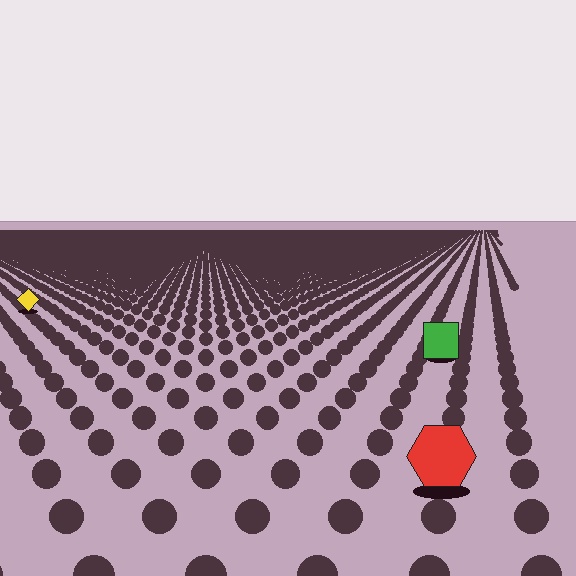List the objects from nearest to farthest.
From nearest to farthest: the red hexagon, the green square, the yellow diamond.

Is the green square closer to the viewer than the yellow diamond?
Yes. The green square is closer — you can tell from the texture gradient: the ground texture is coarser near it.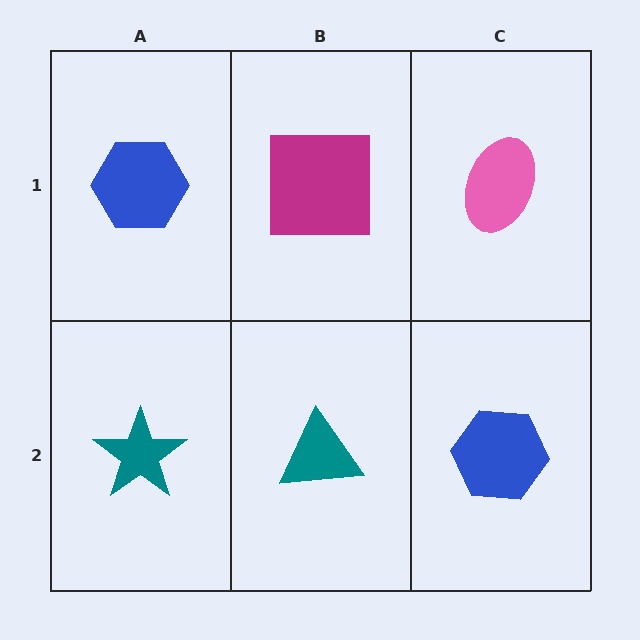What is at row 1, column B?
A magenta square.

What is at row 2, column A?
A teal star.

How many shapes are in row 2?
3 shapes.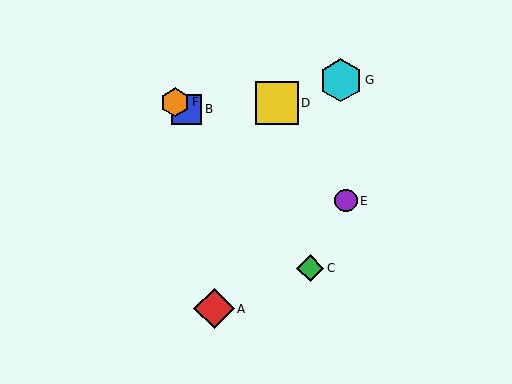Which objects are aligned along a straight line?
Objects B, E, F are aligned along a straight line.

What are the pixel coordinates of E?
Object E is at (346, 201).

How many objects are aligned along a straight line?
3 objects (B, E, F) are aligned along a straight line.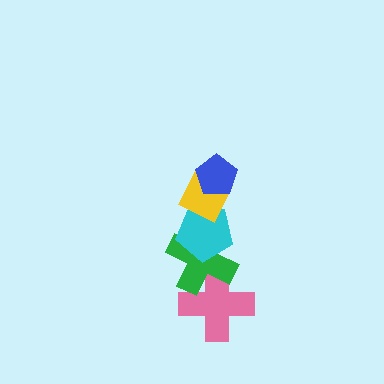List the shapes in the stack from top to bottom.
From top to bottom: the blue pentagon, the yellow diamond, the cyan pentagon, the green cross, the pink cross.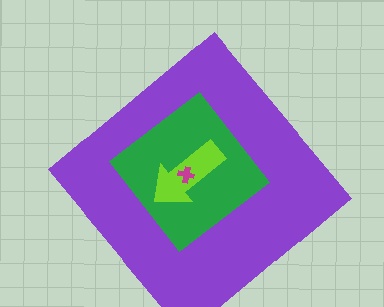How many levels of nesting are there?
4.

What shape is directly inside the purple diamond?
The green diamond.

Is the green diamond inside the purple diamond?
Yes.